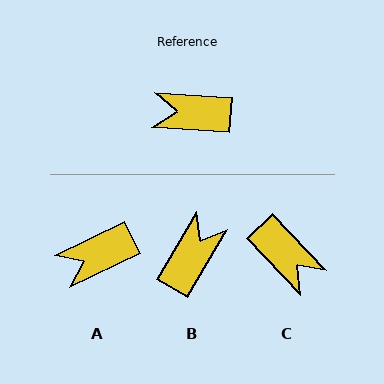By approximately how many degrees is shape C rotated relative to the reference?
Approximately 138 degrees counter-clockwise.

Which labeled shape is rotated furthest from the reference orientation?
C, about 138 degrees away.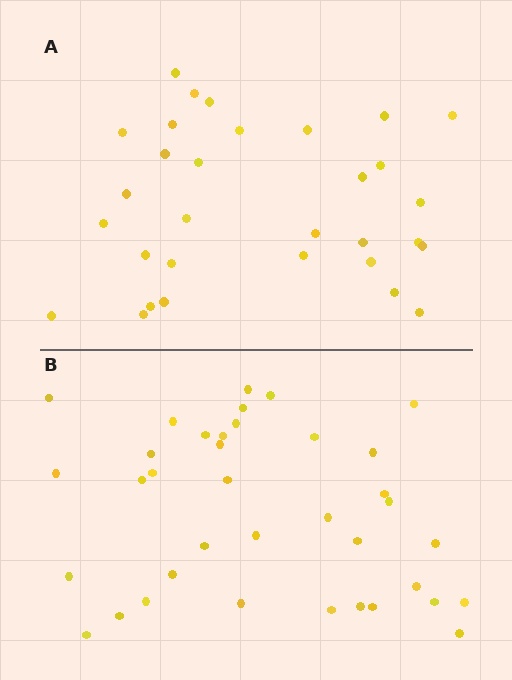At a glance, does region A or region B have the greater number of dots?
Region B (the bottom region) has more dots.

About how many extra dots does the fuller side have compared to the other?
Region B has about 6 more dots than region A.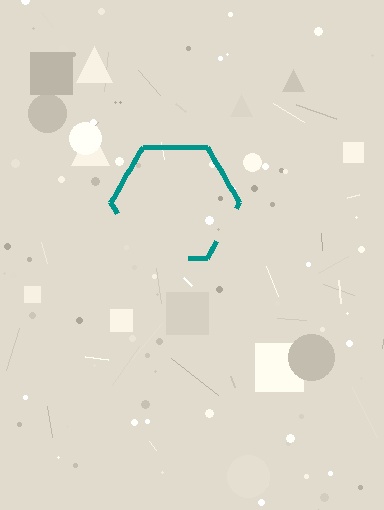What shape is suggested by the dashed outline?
The dashed outline suggests a hexagon.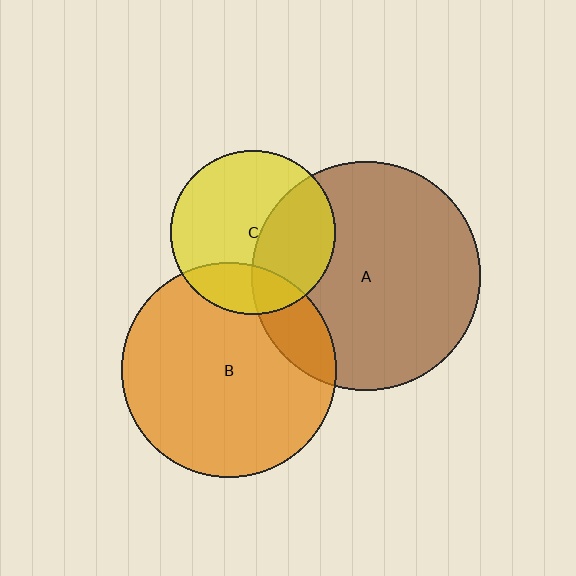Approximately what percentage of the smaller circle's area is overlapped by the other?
Approximately 40%.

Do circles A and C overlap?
Yes.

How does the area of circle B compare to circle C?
Approximately 1.7 times.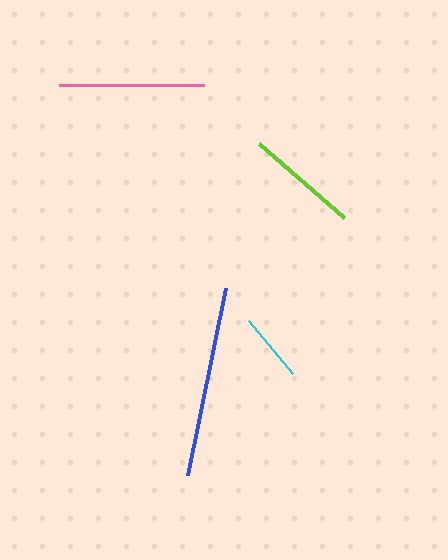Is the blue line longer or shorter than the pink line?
The blue line is longer than the pink line.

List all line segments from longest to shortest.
From longest to shortest: blue, pink, lime, cyan.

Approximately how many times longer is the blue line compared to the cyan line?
The blue line is approximately 2.8 times the length of the cyan line.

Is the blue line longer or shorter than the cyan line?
The blue line is longer than the cyan line.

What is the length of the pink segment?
The pink segment is approximately 145 pixels long.